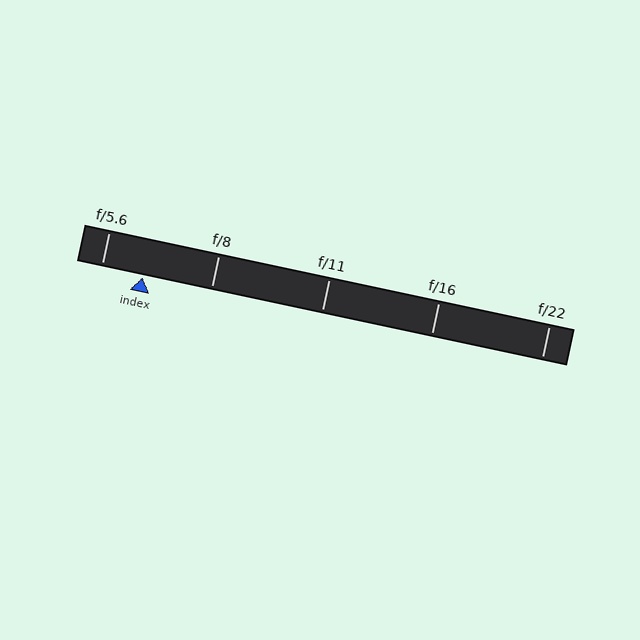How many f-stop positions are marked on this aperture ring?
There are 5 f-stop positions marked.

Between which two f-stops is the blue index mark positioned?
The index mark is between f/5.6 and f/8.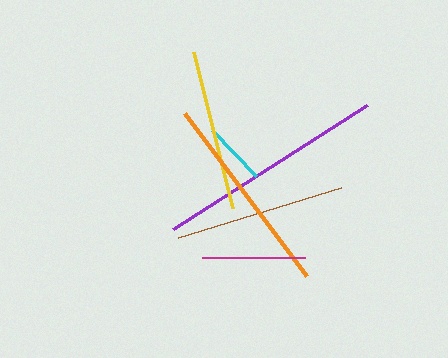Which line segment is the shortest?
The cyan line is the shortest at approximately 64 pixels.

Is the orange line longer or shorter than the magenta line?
The orange line is longer than the magenta line.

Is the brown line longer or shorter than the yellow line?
The brown line is longer than the yellow line.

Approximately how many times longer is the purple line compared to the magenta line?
The purple line is approximately 2.2 times the length of the magenta line.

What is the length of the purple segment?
The purple segment is approximately 230 pixels long.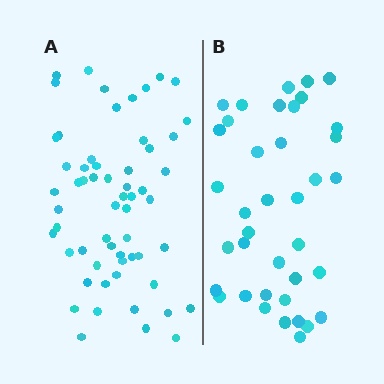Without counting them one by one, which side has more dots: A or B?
Region A (the left region) has more dots.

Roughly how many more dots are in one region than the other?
Region A has approximately 20 more dots than region B.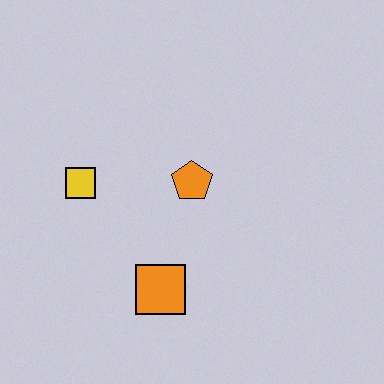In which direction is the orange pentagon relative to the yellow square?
The orange pentagon is to the right of the yellow square.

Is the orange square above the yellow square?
No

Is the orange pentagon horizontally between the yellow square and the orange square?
No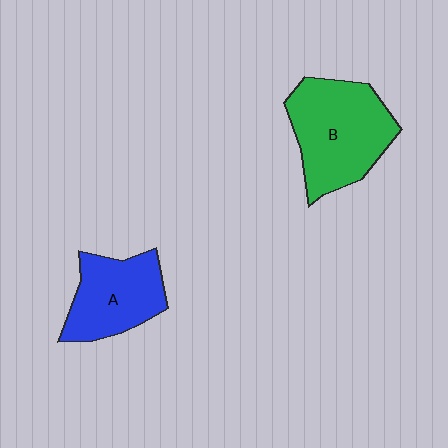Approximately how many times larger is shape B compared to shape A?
Approximately 1.3 times.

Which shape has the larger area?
Shape B (green).